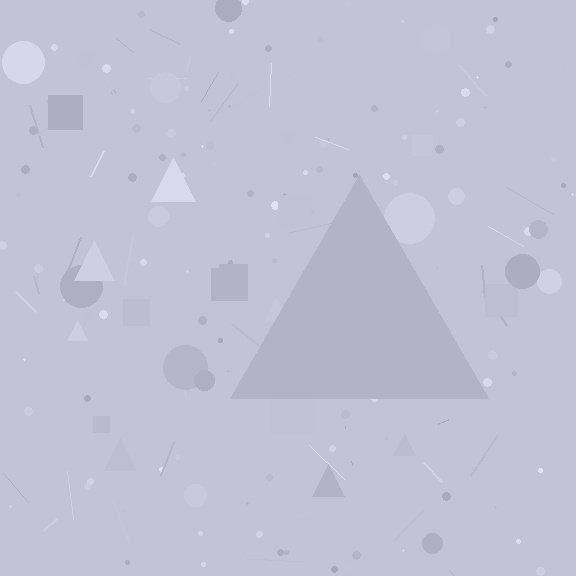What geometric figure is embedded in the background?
A triangle is embedded in the background.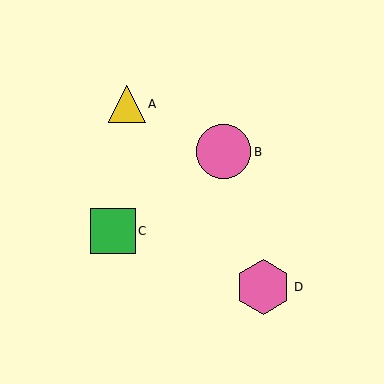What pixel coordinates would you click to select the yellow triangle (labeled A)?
Click at (127, 104) to select the yellow triangle A.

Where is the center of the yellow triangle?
The center of the yellow triangle is at (127, 104).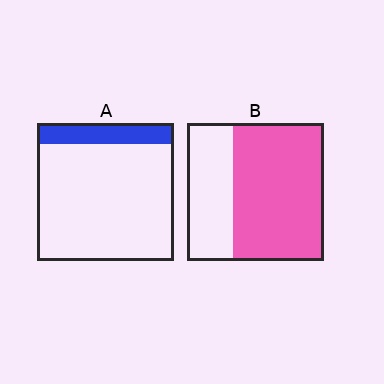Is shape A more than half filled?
No.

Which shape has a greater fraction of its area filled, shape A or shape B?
Shape B.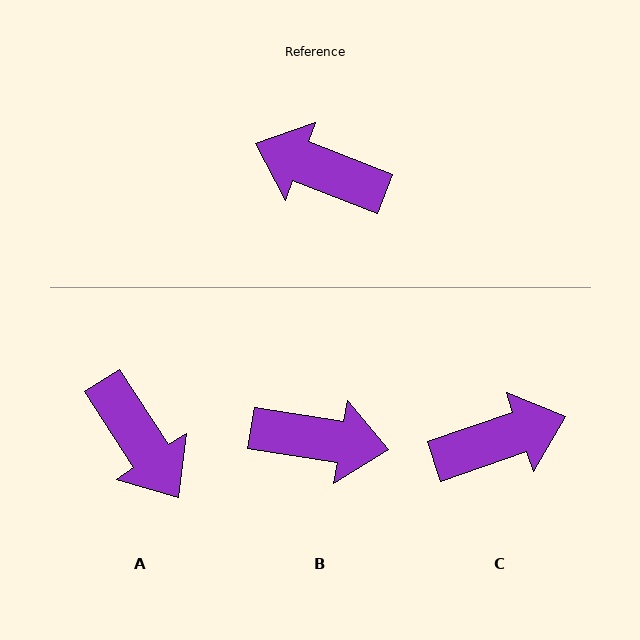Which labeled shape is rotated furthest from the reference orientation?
B, about 168 degrees away.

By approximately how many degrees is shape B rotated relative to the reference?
Approximately 168 degrees clockwise.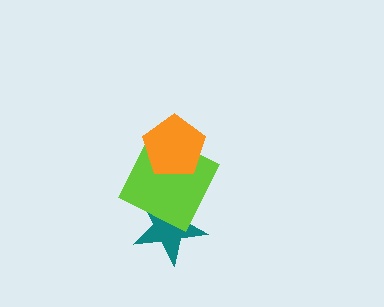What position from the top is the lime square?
The lime square is 2nd from the top.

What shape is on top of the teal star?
The lime square is on top of the teal star.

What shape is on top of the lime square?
The orange pentagon is on top of the lime square.